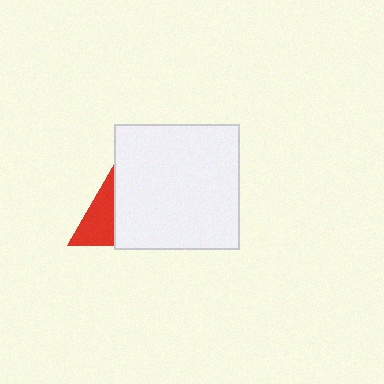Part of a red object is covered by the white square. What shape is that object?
It is a triangle.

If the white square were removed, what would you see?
You would see the complete red triangle.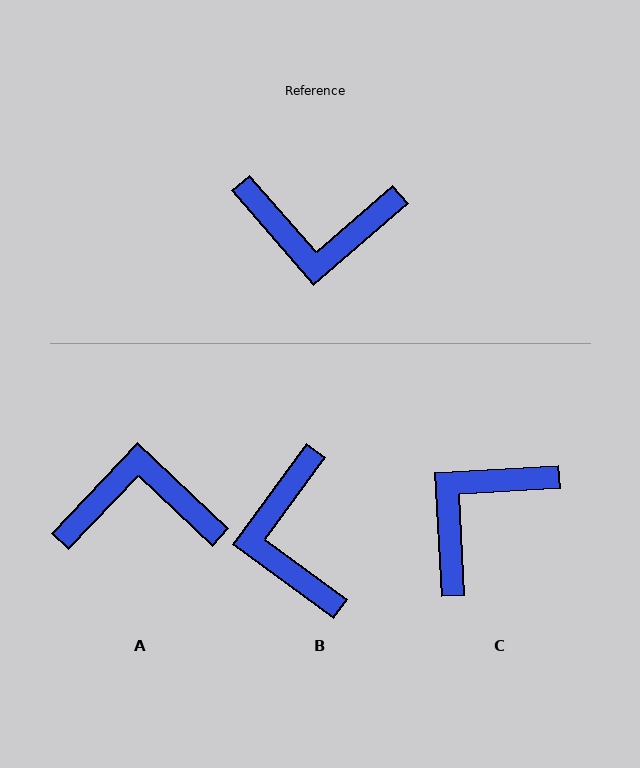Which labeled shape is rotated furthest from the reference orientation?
A, about 175 degrees away.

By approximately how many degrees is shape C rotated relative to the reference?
Approximately 128 degrees clockwise.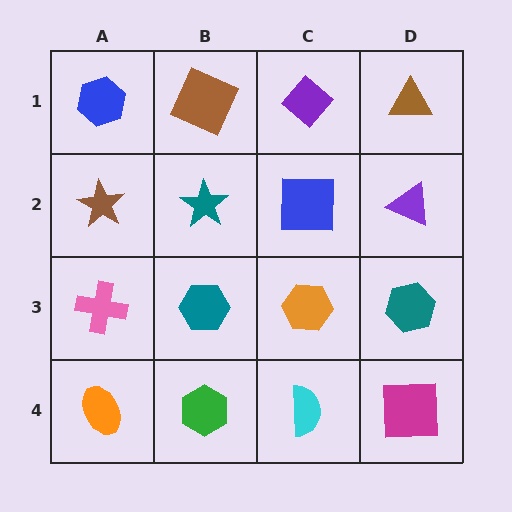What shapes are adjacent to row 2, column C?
A purple diamond (row 1, column C), an orange hexagon (row 3, column C), a teal star (row 2, column B), a purple triangle (row 2, column D).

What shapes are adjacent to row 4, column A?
A pink cross (row 3, column A), a green hexagon (row 4, column B).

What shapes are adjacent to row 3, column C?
A blue square (row 2, column C), a cyan semicircle (row 4, column C), a teal hexagon (row 3, column B), a teal hexagon (row 3, column D).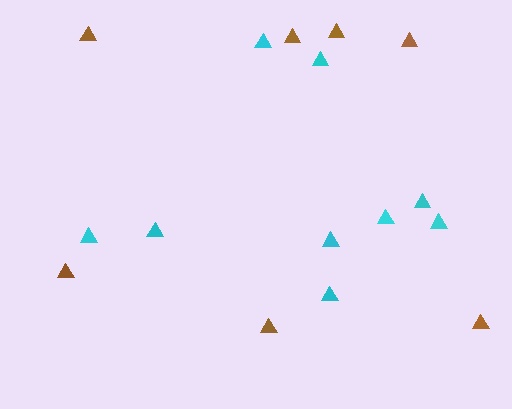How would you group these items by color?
There are 2 groups: one group of brown triangles (7) and one group of cyan triangles (9).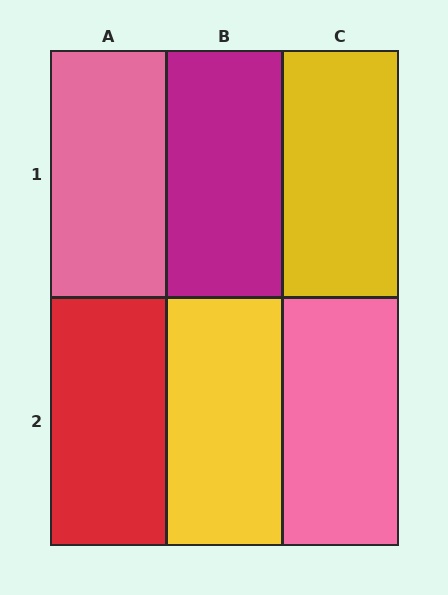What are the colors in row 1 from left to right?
Pink, magenta, yellow.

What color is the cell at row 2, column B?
Yellow.